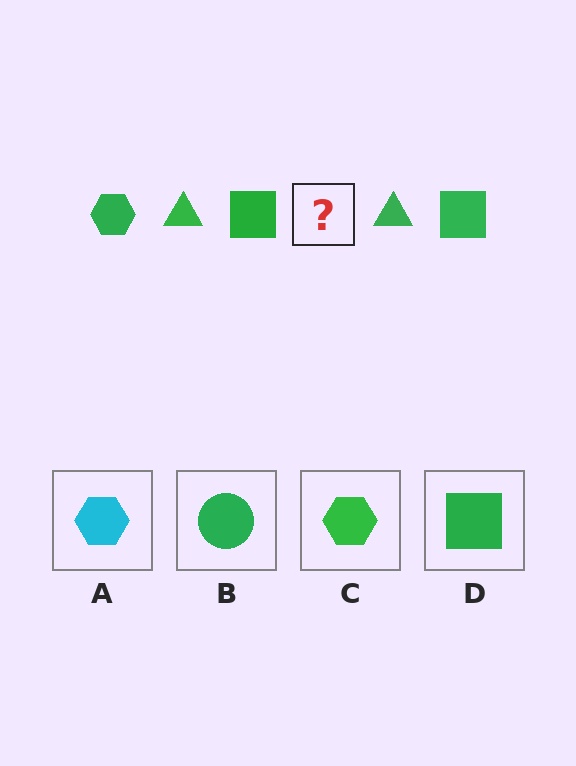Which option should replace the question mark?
Option C.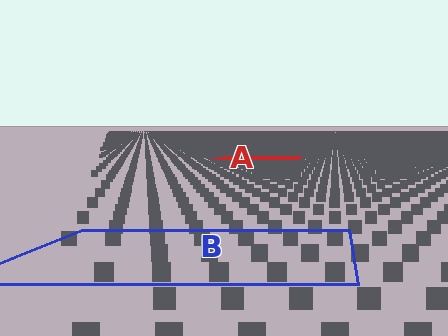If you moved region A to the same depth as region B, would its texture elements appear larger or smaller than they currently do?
They would appear larger. At a closer depth, the same texture elements are projected at a bigger on-screen size.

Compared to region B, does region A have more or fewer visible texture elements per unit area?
Region A has more texture elements per unit area — they are packed more densely because it is farther away.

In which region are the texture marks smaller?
The texture marks are smaller in region A, because it is farther away.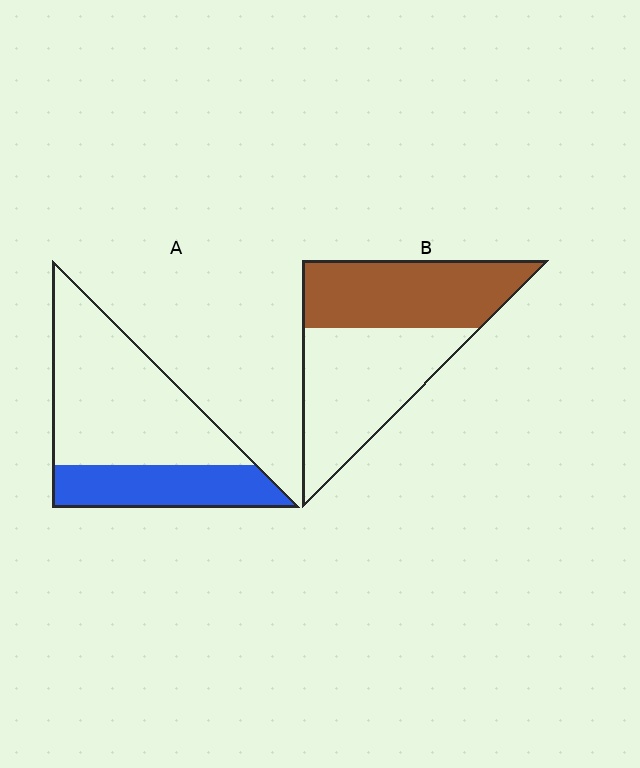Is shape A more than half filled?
No.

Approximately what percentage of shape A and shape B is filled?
A is approximately 30% and B is approximately 45%.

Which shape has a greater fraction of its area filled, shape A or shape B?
Shape B.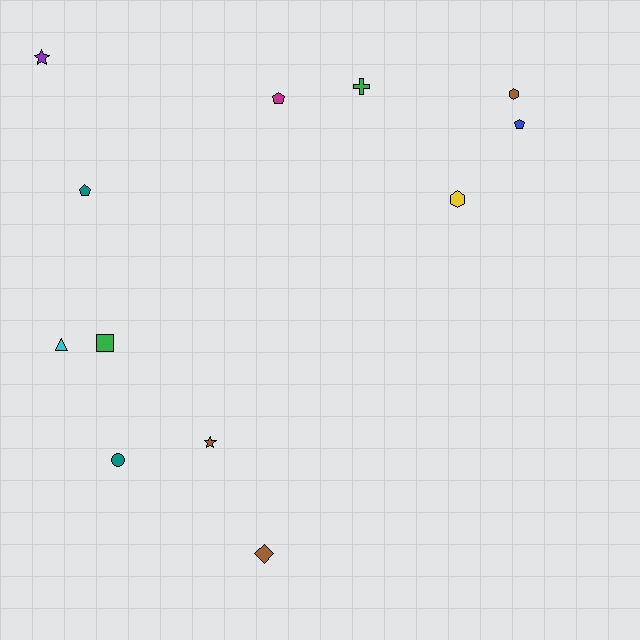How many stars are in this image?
There are 2 stars.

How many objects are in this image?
There are 12 objects.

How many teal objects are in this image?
There are 2 teal objects.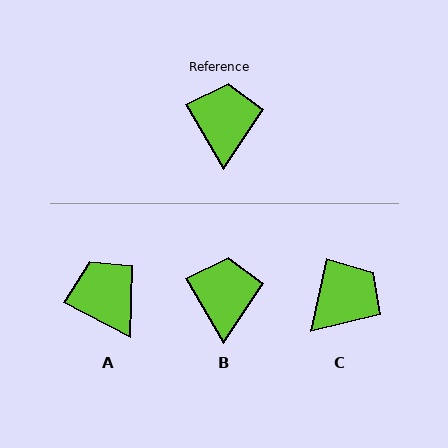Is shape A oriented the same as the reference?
No, it is off by about 32 degrees.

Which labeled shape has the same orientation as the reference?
B.